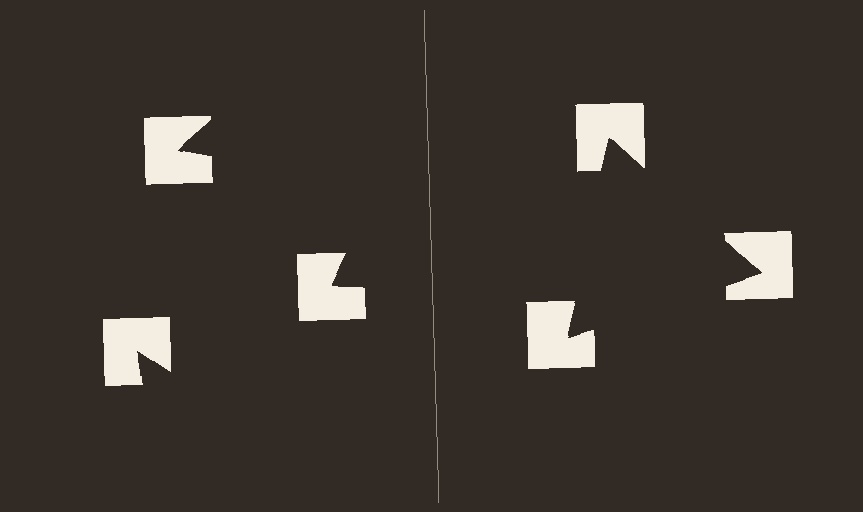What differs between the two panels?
The notched squares are positioned identically on both sides; only the wedge orientations differ. On the right they align to a triangle; on the left they are misaligned.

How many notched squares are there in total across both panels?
6 — 3 on each side.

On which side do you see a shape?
An illusory triangle appears on the right side. On the left side the wedge cuts are rotated, so no coherent shape forms.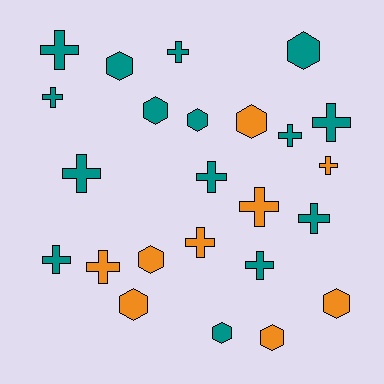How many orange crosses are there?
There are 4 orange crosses.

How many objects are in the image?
There are 24 objects.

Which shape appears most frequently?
Cross, with 14 objects.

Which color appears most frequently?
Teal, with 15 objects.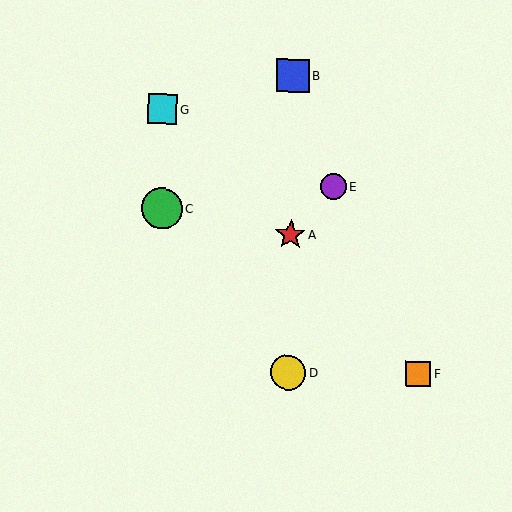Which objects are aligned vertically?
Objects A, B, D are aligned vertically.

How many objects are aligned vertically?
3 objects (A, B, D) are aligned vertically.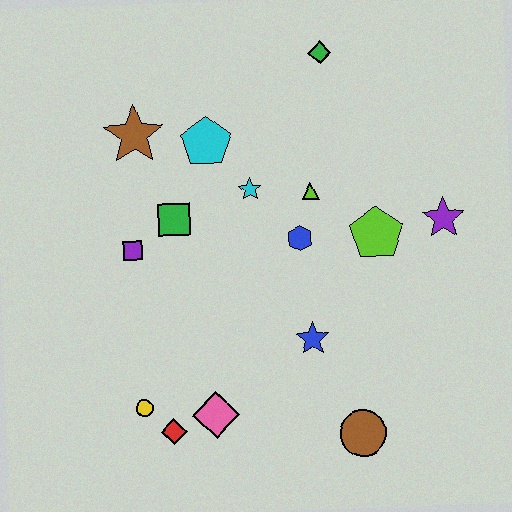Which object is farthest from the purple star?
The yellow circle is farthest from the purple star.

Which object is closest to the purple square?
The green square is closest to the purple square.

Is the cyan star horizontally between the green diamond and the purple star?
No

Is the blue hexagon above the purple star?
No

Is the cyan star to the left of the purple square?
No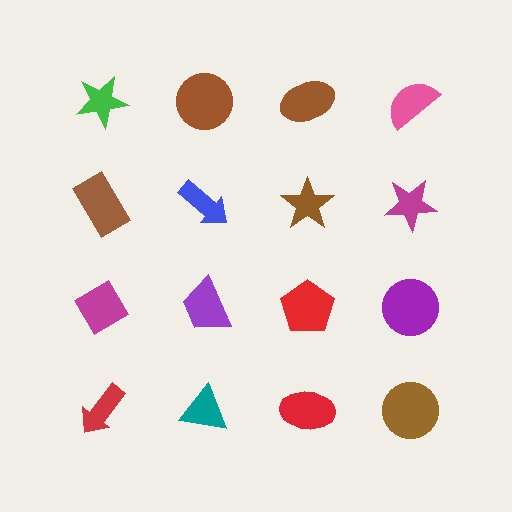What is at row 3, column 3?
A red pentagon.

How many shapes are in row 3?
4 shapes.